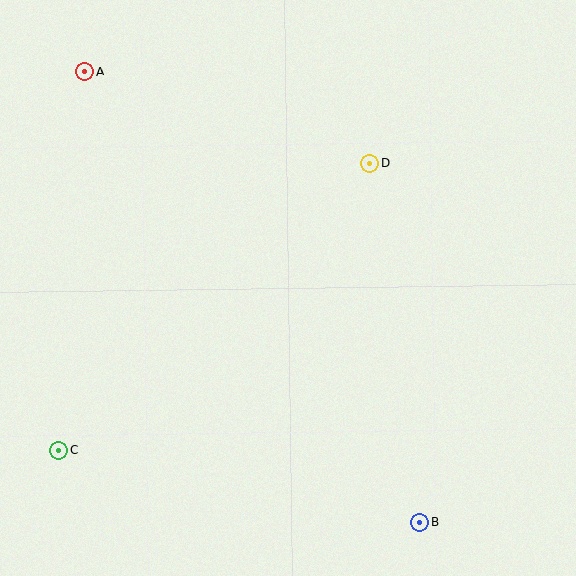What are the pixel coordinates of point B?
Point B is at (420, 522).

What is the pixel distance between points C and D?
The distance between C and D is 424 pixels.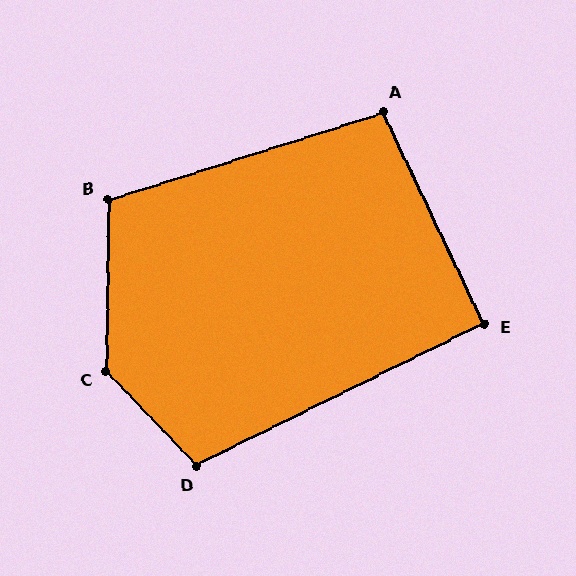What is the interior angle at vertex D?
Approximately 108 degrees (obtuse).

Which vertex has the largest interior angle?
C, at approximately 135 degrees.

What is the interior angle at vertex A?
Approximately 98 degrees (obtuse).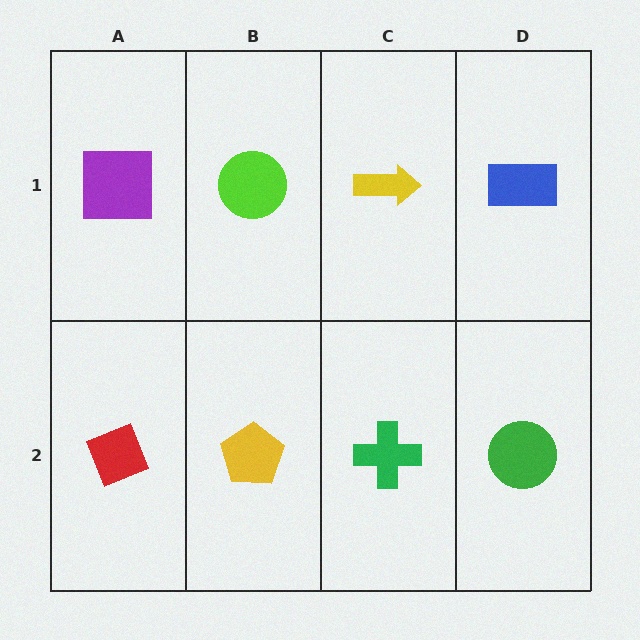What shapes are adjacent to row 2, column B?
A lime circle (row 1, column B), a red diamond (row 2, column A), a green cross (row 2, column C).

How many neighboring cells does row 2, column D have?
2.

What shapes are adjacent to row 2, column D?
A blue rectangle (row 1, column D), a green cross (row 2, column C).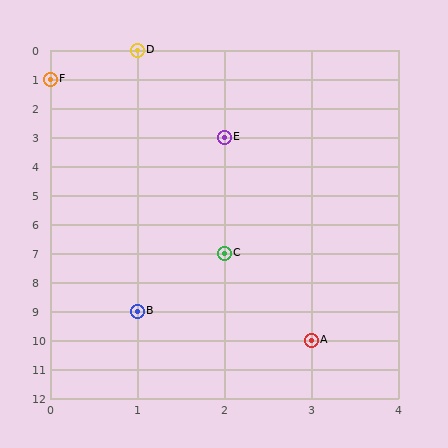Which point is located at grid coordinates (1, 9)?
Point B is at (1, 9).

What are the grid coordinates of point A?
Point A is at grid coordinates (3, 10).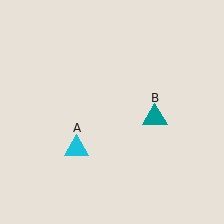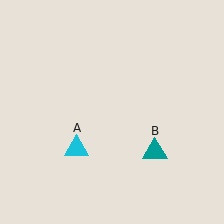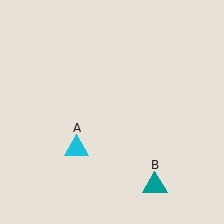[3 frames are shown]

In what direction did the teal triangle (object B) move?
The teal triangle (object B) moved down.